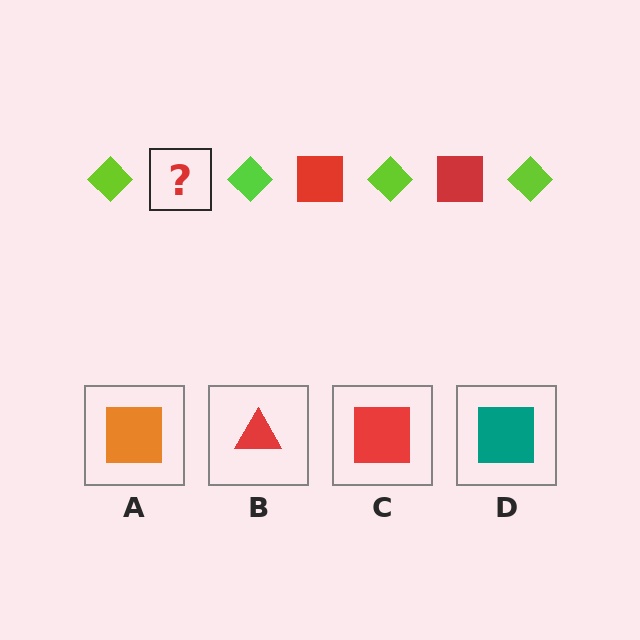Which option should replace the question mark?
Option C.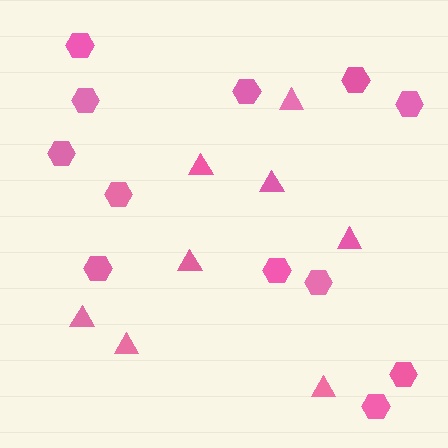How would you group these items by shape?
There are 2 groups: one group of hexagons (12) and one group of triangles (8).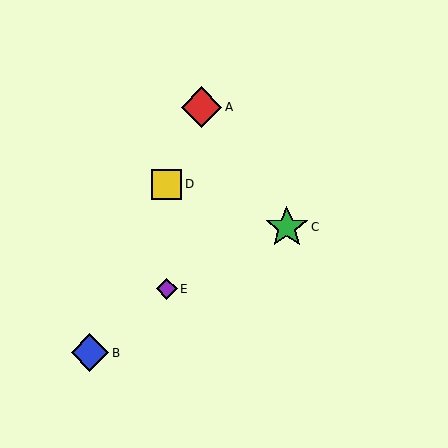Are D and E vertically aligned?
Yes, both are at x≈167.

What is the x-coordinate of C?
Object C is at x≈287.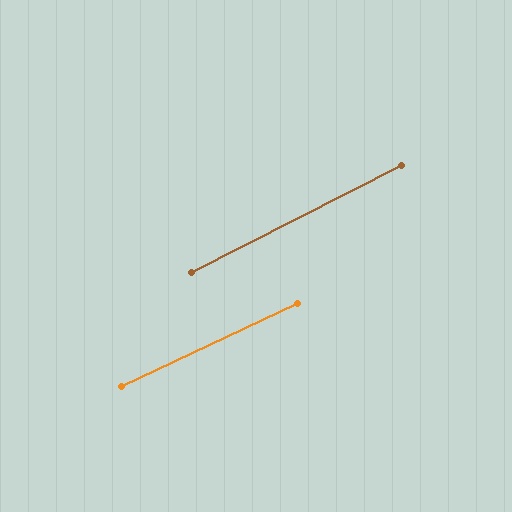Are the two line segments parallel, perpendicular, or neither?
Parallel — their directions differ by only 1.6°.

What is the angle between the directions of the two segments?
Approximately 2 degrees.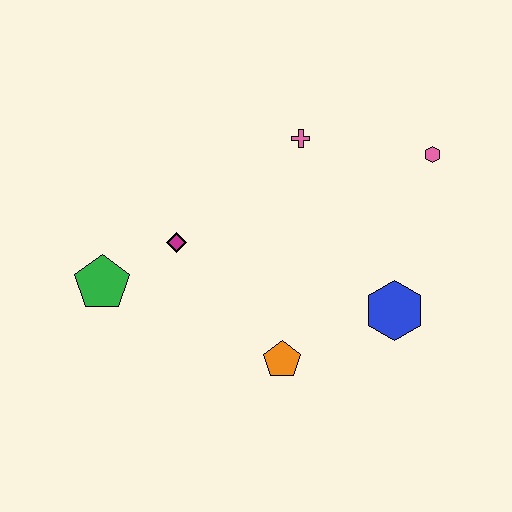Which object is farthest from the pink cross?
The green pentagon is farthest from the pink cross.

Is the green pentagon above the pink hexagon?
No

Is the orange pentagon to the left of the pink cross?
Yes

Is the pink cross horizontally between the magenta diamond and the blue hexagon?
Yes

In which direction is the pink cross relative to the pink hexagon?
The pink cross is to the left of the pink hexagon.